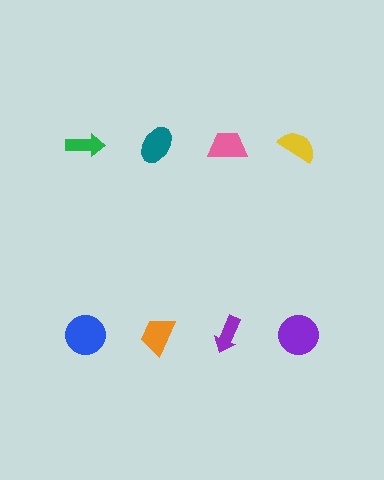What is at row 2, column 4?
A purple circle.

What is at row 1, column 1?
A green arrow.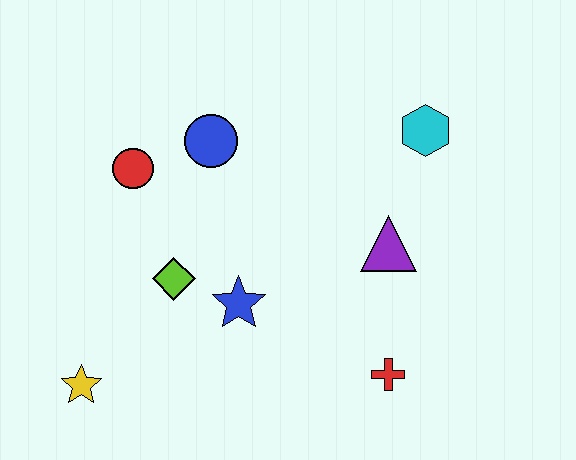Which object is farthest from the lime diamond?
The cyan hexagon is farthest from the lime diamond.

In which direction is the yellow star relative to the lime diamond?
The yellow star is below the lime diamond.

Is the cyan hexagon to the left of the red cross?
No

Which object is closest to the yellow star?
The lime diamond is closest to the yellow star.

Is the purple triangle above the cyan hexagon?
No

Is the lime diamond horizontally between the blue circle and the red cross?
No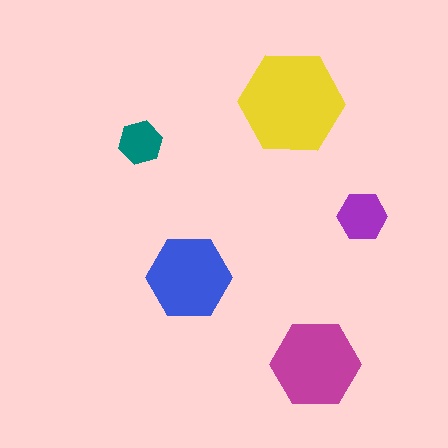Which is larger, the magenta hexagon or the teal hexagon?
The magenta one.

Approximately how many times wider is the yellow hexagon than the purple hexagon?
About 2 times wider.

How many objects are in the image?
There are 5 objects in the image.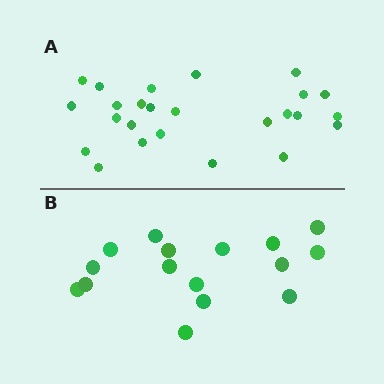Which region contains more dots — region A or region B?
Region A (the top region) has more dots.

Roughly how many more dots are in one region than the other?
Region A has roughly 8 or so more dots than region B.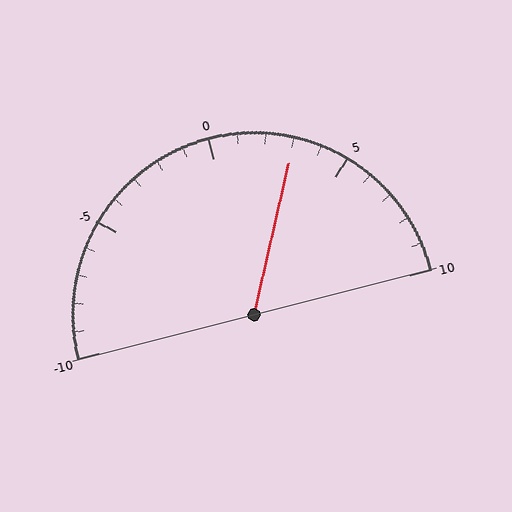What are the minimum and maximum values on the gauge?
The gauge ranges from -10 to 10.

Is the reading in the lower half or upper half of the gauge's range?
The reading is in the upper half of the range (-10 to 10).